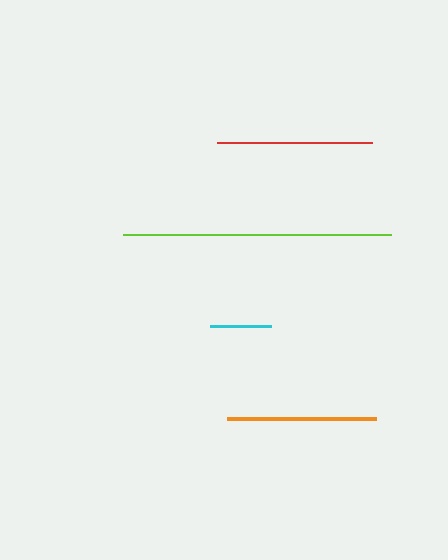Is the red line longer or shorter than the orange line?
The red line is longer than the orange line.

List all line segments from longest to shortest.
From longest to shortest: lime, red, orange, cyan.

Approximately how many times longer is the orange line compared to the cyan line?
The orange line is approximately 2.5 times the length of the cyan line.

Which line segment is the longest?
The lime line is the longest at approximately 268 pixels.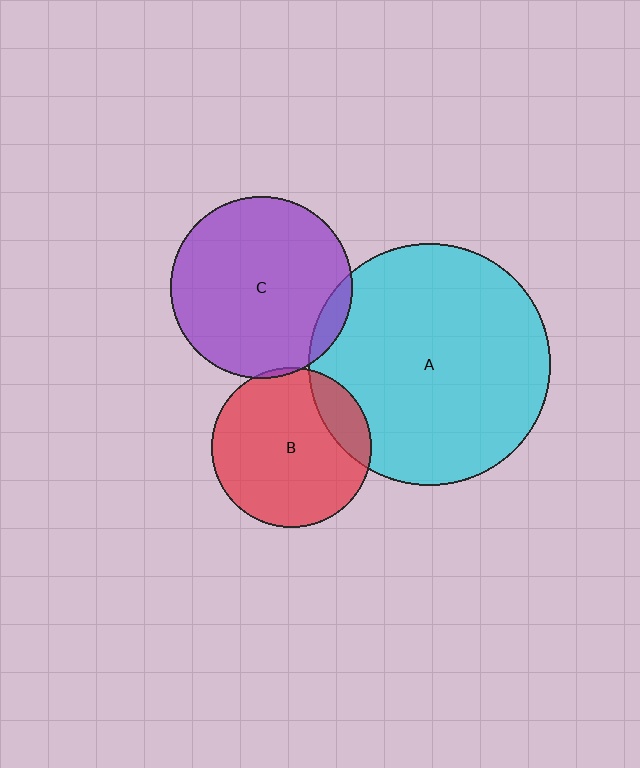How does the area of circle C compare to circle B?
Approximately 1.3 times.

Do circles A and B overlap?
Yes.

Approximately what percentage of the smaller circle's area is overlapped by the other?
Approximately 15%.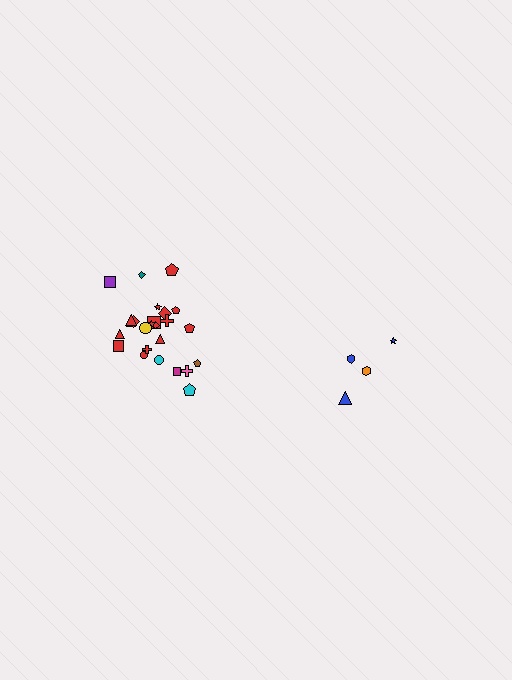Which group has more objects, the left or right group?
The left group.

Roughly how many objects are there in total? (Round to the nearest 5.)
Roughly 30 objects in total.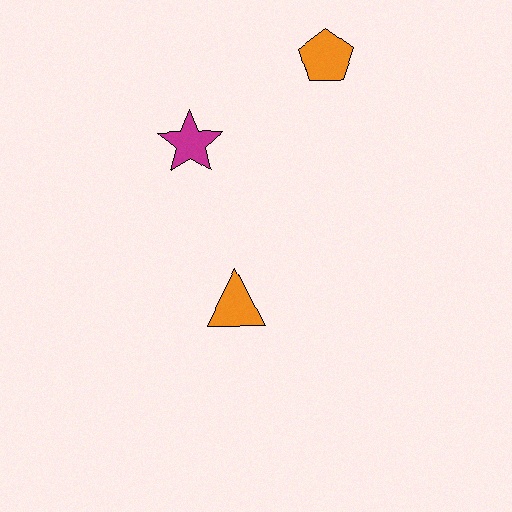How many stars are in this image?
There is 1 star.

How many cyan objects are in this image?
There are no cyan objects.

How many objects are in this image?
There are 3 objects.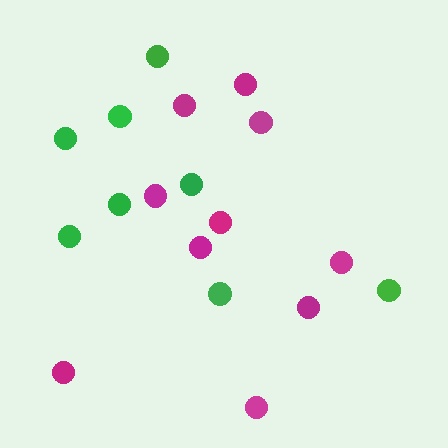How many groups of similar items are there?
There are 2 groups: one group of green circles (8) and one group of magenta circles (10).